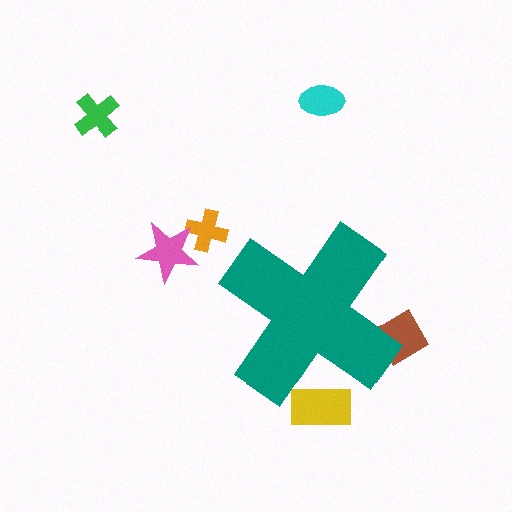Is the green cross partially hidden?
No, the green cross is fully visible.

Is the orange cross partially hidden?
No, the orange cross is fully visible.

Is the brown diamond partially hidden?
Yes, the brown diamond is partially hidden behind the teal cross.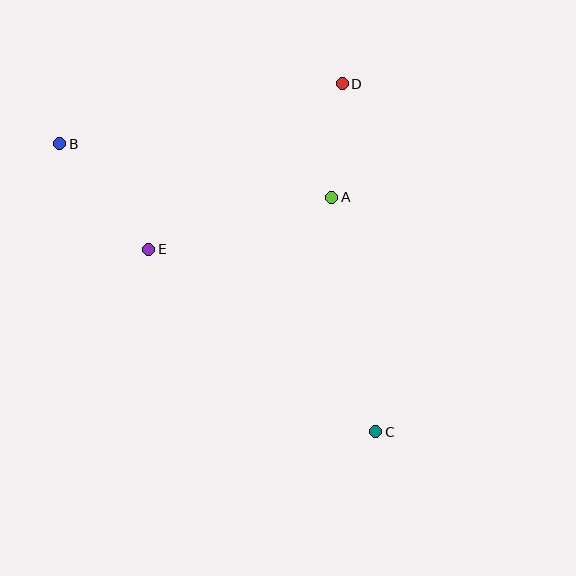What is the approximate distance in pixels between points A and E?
The distance between A and E is approximately 191 pixels.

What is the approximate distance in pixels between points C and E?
The distance between C and E is approximately 291 pixels.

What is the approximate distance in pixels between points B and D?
The distance between B and D is approximately 289 pixels.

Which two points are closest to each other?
Points A and D are closest to each other.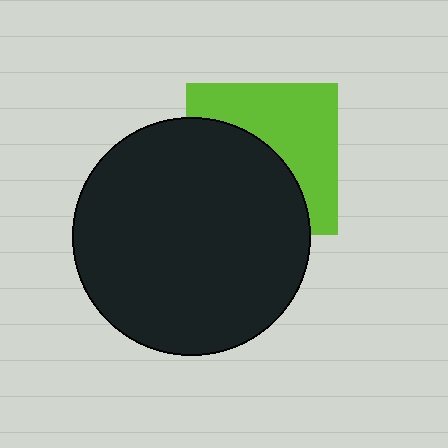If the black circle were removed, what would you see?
You would see the complete lime square.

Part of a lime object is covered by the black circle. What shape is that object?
It is a square.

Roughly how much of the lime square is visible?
About half of it is visible (roughly 49%).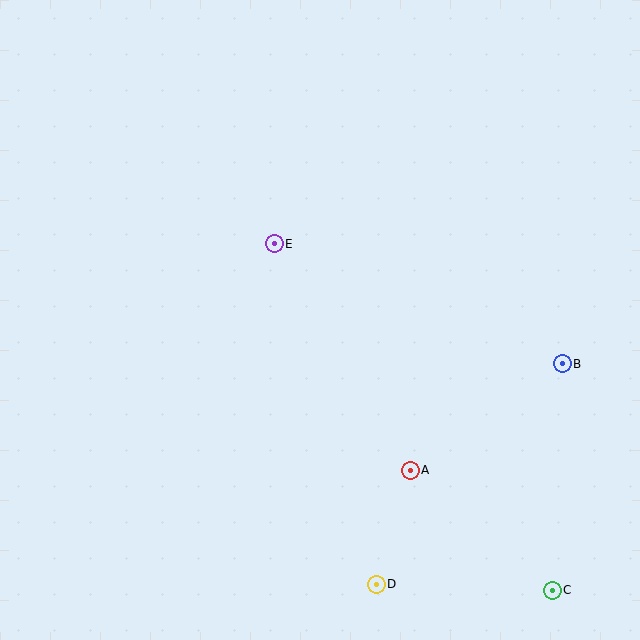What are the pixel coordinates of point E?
Point E is at (274, 244).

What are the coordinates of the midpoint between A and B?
The midpoint between A and B is at (486, 417).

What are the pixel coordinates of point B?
Point B is at (562, 364).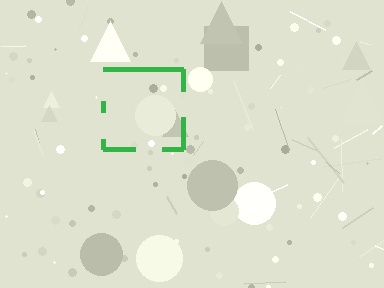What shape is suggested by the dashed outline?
The dashed outline suggests a square.